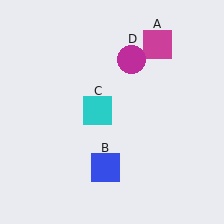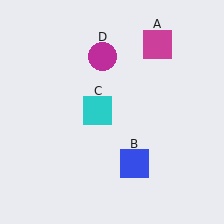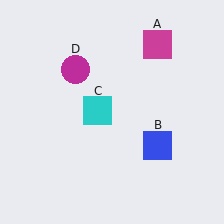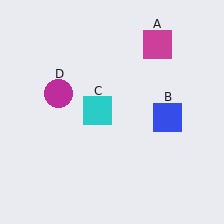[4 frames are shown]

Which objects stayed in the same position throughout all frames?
Magenta square (object A) and cyan square (object C) remained stationary.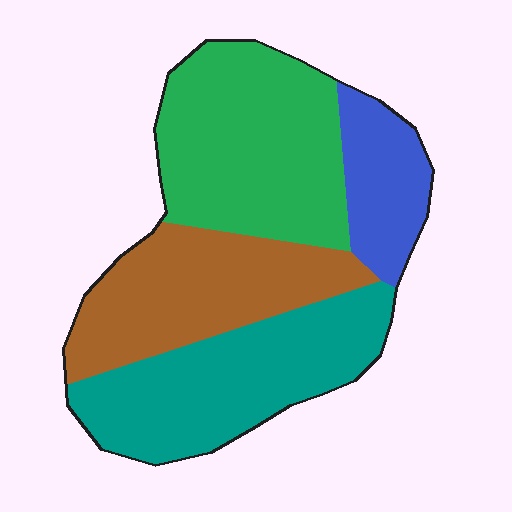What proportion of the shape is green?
Green takes up between a sixth and a third of the shape.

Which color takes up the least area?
Blue, at roughly 15%.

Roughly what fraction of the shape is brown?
Brown covers roughly 25% of the shape.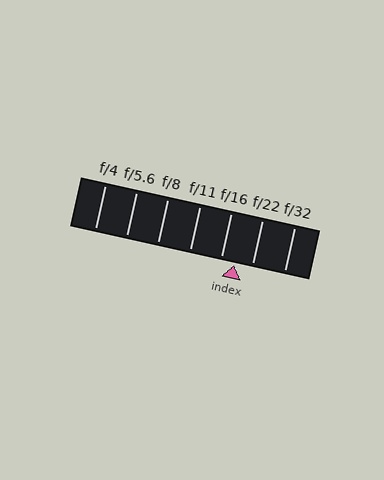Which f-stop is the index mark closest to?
The index mark is closest to f/16.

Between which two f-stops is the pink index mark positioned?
The index mark is between f/16 and f/22.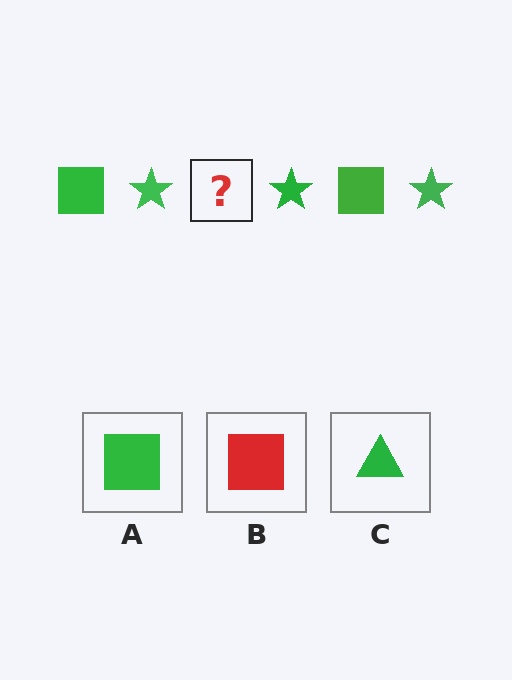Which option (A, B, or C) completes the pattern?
A.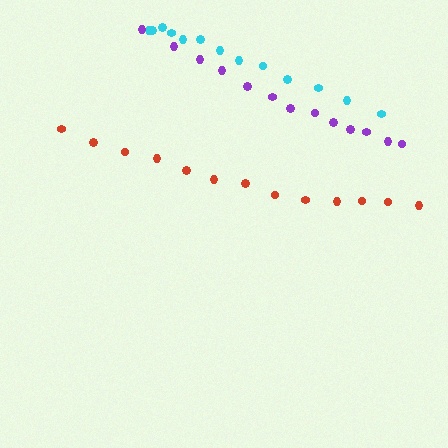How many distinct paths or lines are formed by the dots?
There are 3 distinct paths.